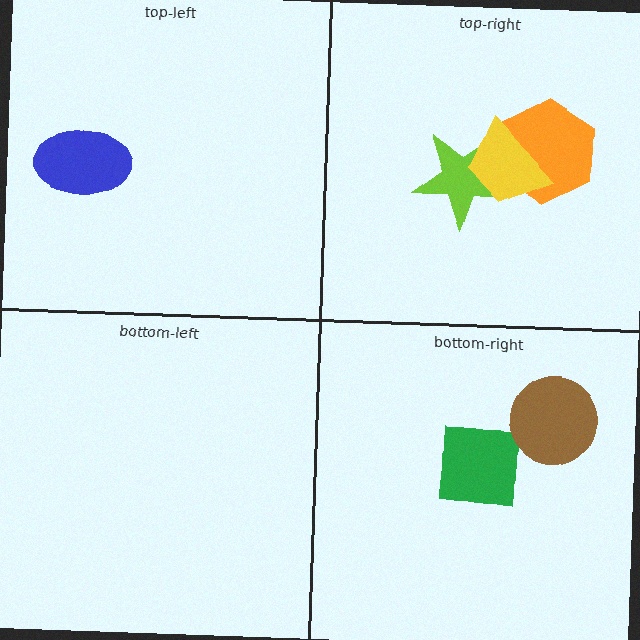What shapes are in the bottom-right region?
The green square, the brown circle.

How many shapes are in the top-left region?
1.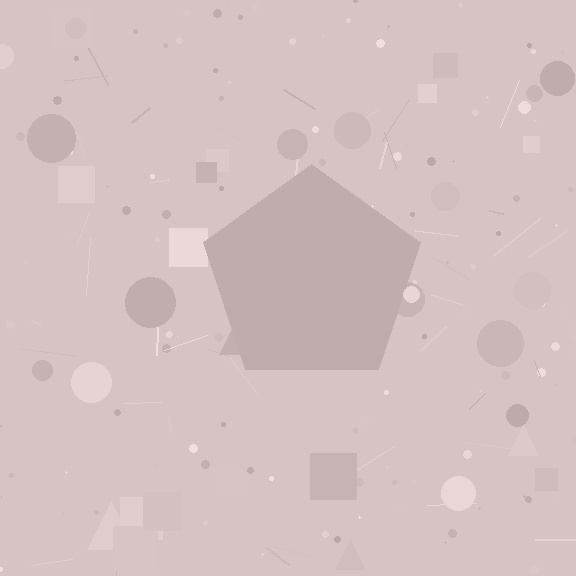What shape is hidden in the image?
A pentagon is hidden in the image.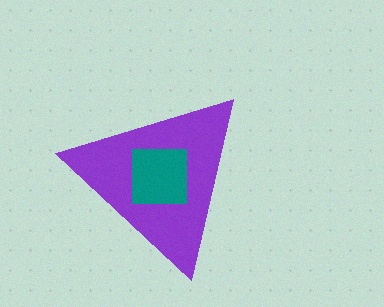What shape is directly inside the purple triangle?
The teal square.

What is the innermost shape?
The teal square.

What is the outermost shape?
The purple triangle.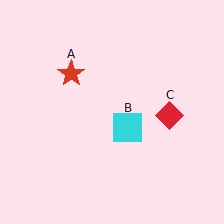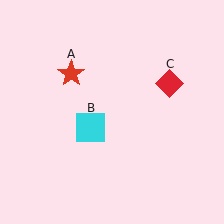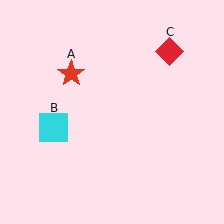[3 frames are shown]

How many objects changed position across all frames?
2 objects changed position: cyan square (object B), red diamond (object C).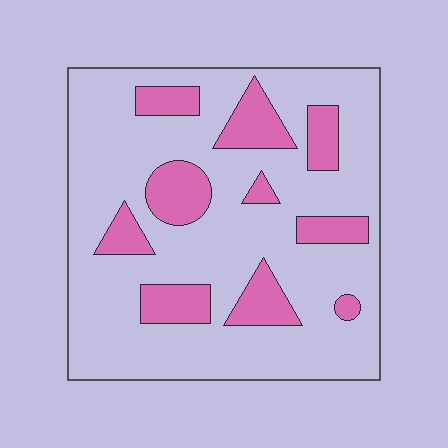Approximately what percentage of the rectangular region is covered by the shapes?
Approximately 20%.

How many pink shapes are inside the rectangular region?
10.